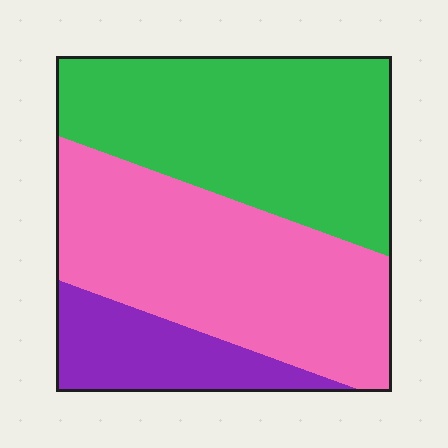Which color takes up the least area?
Purple, at roughly 15%.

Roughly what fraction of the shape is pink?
Pink covers about 45% of the shape.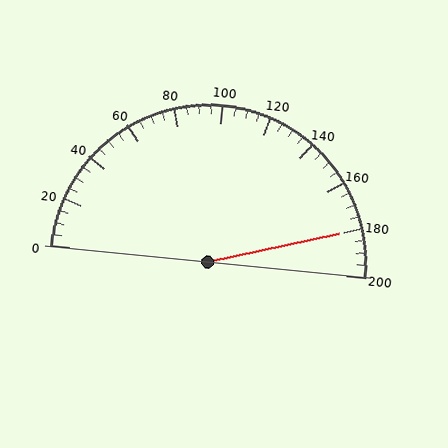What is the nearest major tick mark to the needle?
The nearest major tick mark is 180.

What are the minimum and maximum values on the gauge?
The gauge ranges from 0 to 200.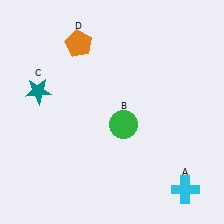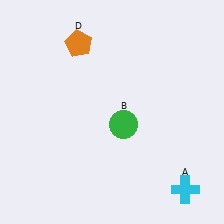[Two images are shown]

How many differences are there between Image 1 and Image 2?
There is 1 difference between the two images.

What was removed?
The teal star (C) was removed in Image 2.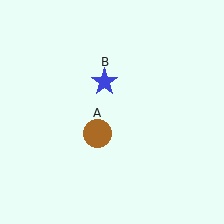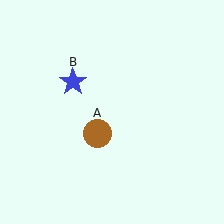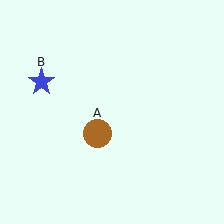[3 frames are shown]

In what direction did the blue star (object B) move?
The blue star (object B) moved left.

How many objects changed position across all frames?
1 object changed position: blue star (object B).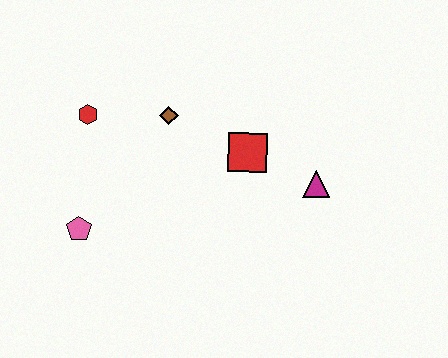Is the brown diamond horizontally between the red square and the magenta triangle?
No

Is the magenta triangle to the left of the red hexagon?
No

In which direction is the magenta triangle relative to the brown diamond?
The magenta triangle is to the right of the brown diamond.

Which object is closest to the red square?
The magenta triangle is closest to the red square.